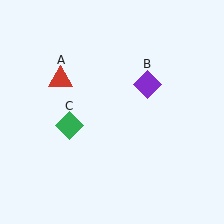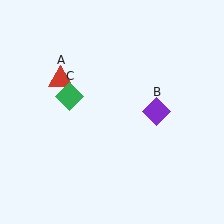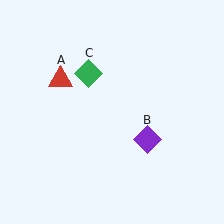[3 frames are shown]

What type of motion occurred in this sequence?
The purple diamond (object B), green diamond (object C) rotated clockwise around the center of the scene.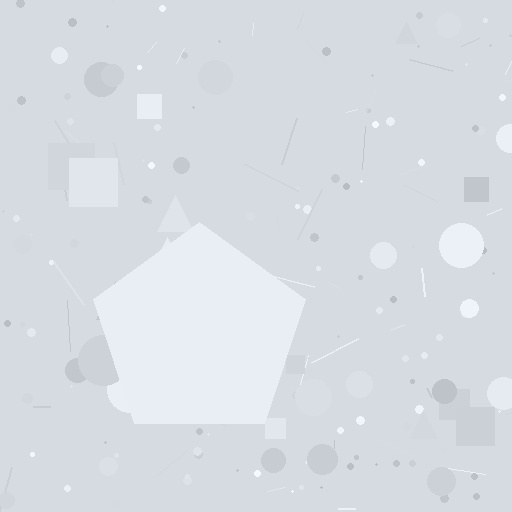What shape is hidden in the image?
A pentagon is hidden in the image.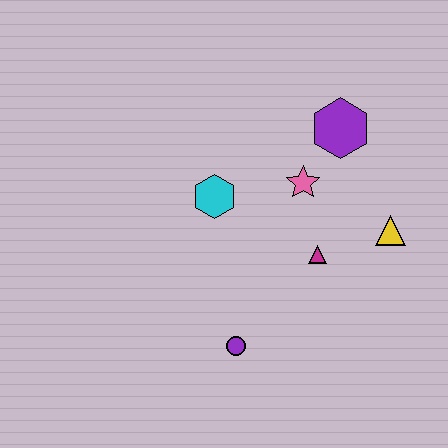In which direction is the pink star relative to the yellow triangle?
The pink star is to the left of the yellow triangle.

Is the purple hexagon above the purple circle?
Yes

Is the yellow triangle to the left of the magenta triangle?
No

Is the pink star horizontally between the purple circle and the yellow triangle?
Yes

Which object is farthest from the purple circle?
The purple hexagon is farthest from the purple circle.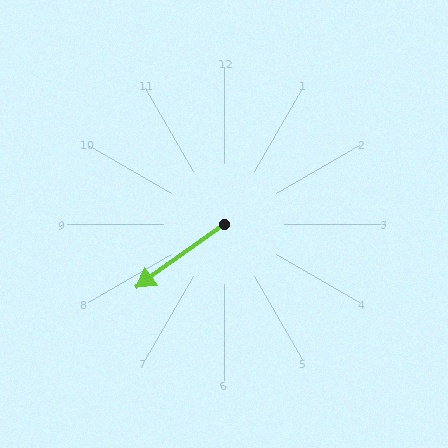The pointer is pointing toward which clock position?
Roughly 8 o'clock.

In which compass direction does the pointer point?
Southwest.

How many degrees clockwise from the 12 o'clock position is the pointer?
Approximately 234 degrees.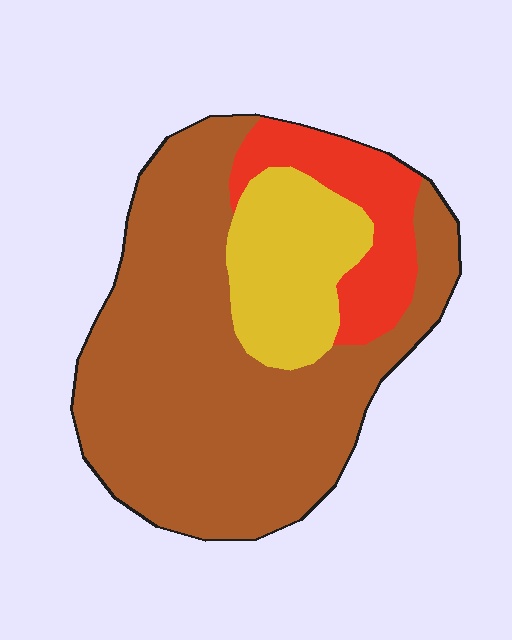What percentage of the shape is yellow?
Yellow covers roughly 20% of the shape.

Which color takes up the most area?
Brown, at roughly 65%.